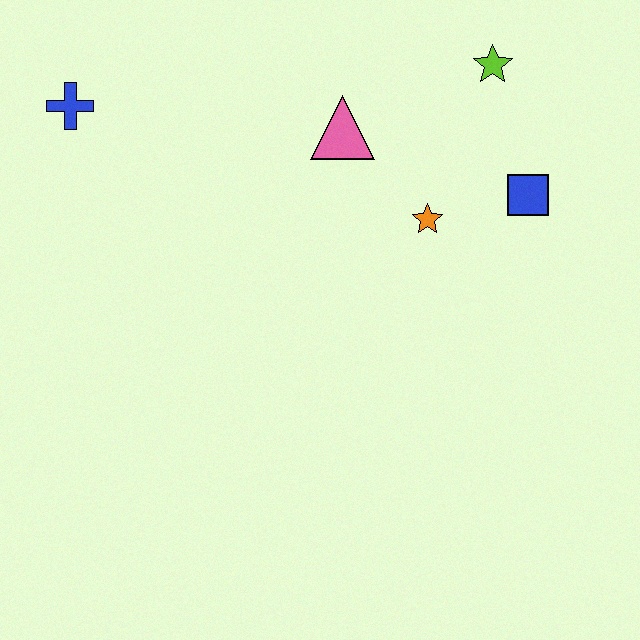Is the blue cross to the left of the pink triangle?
Yes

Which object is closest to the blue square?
The orange star is closest to the blue square.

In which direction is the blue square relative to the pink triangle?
The blue square is to the right of the pink triangle.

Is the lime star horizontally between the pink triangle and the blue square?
Yes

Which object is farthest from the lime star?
The blue cross is farthest from the lime star.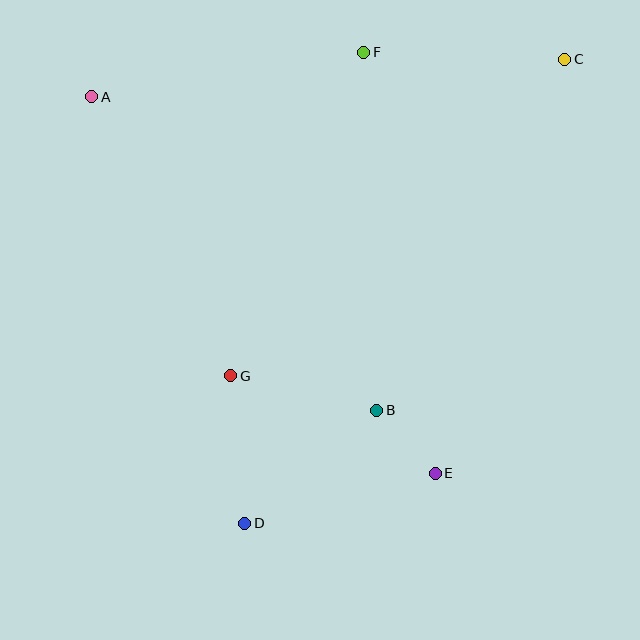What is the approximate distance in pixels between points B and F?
The distance between B and F is approximately 358 pixels.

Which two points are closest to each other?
Points B and E are closest to each other.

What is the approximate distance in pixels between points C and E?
The distance between C and E is approximately 434 pixels.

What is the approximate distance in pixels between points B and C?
The distance between B and C is approximately 398 pixels.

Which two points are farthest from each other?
Points C and D are farthest from each other.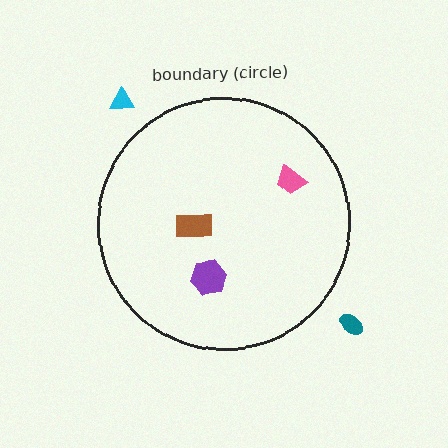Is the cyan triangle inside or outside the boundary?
Outside.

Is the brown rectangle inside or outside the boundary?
Inside.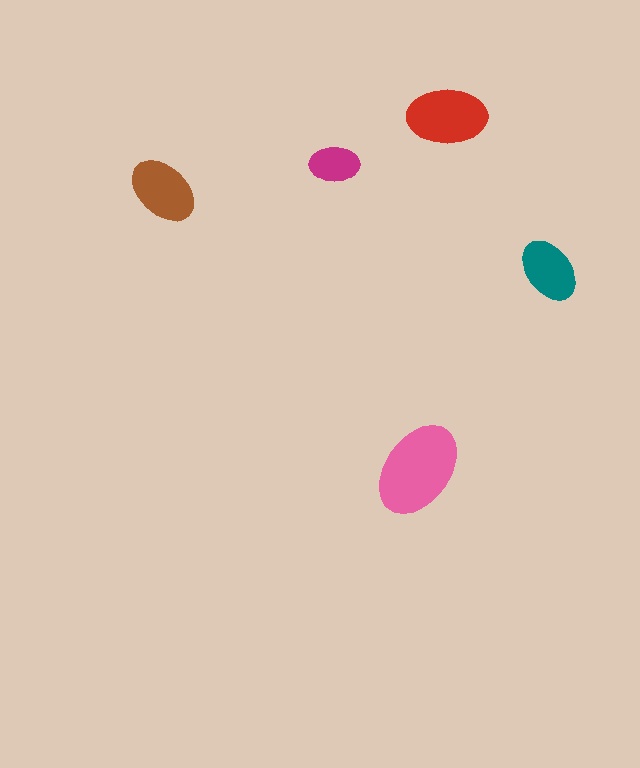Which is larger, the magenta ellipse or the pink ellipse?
The pink one.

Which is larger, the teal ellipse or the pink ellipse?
The pink one.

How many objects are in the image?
There are 5 objects in the image.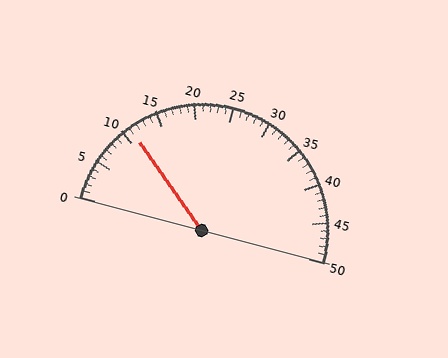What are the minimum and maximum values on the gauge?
The gauge ranges from 0 to 50.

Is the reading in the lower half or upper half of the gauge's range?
The reading is in the lower half of the range (0 to 50).